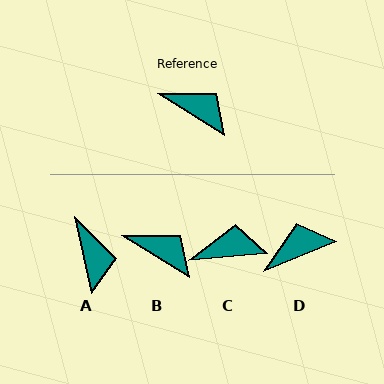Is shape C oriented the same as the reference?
No, it is off by about 37 degrees.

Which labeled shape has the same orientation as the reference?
B.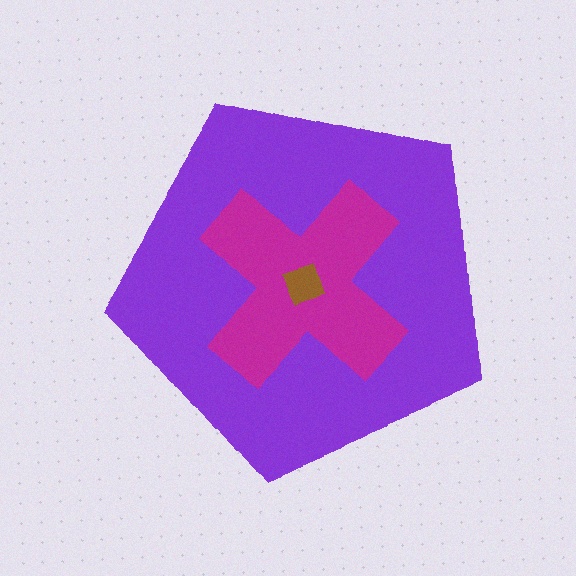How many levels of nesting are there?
3.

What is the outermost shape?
The purple pentagon.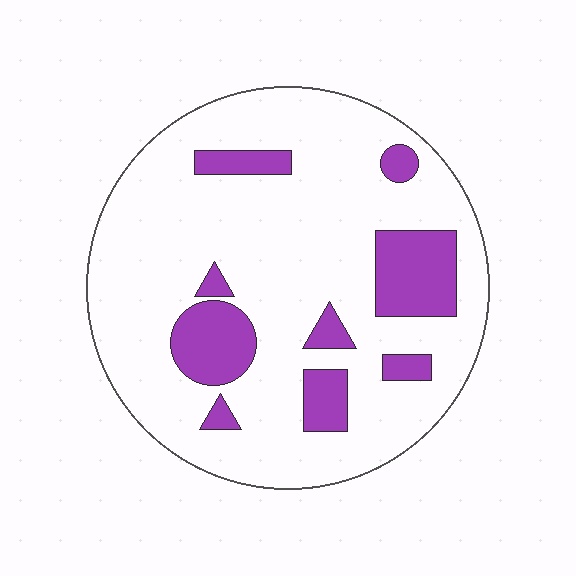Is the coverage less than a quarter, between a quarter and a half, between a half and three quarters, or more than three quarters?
Less than a quarter.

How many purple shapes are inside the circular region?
9.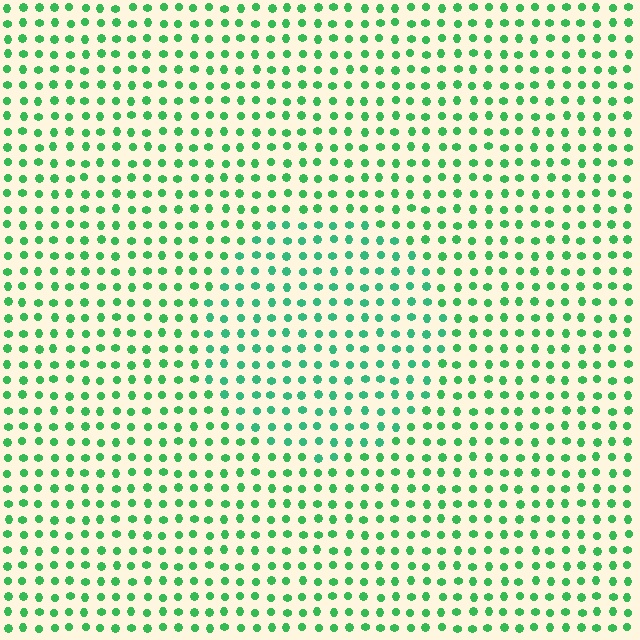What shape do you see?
I see a circle.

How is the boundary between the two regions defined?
The boundary is defined purely by a slight shift in hue (about 19 degrees). Spacing, size, and orientation are identical on both sides.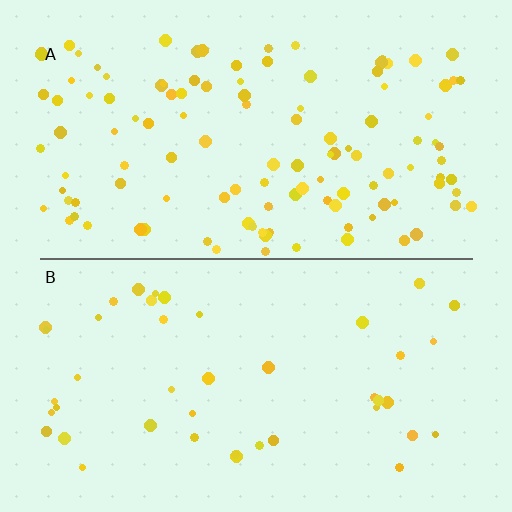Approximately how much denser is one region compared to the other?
Approximately 2.7× — region A over region B.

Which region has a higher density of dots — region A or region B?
A (the top).